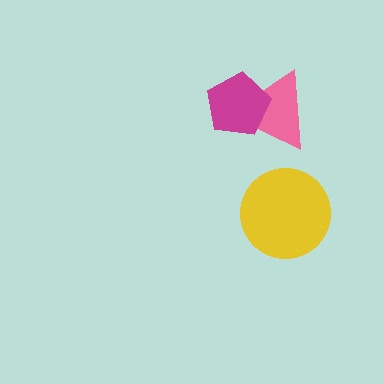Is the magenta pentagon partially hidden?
No, no other shape covers it.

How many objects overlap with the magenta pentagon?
1 object overlaps with the magenta pentagon.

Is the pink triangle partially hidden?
Yes, it is partially covered by another shape.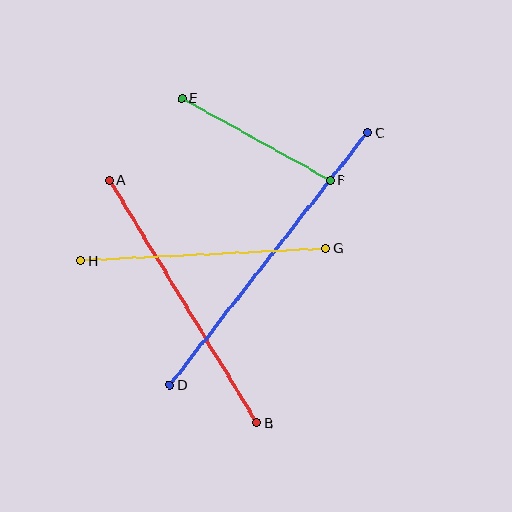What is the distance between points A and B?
The distance is approximately 284 pixels.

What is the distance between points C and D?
The distance is approximately 320 pixels.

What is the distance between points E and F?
The distance is approximately 170 pixels.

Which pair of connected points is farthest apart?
Points C and D are farthest apart.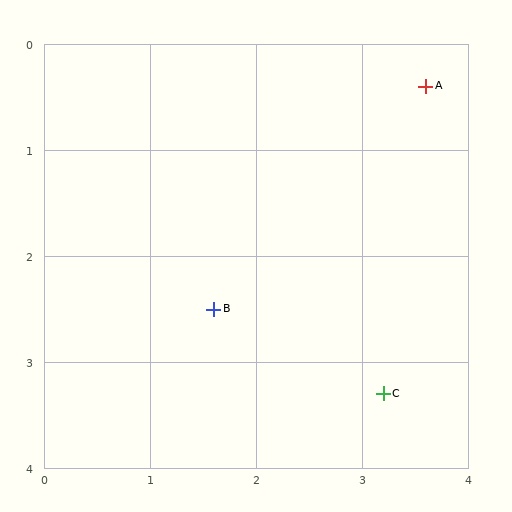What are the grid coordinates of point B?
Point B is at approximately (1.6, 2.5).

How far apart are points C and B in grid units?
Points C and B are about 1.8 grid units apart.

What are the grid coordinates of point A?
Point A is at approximately (3.6, 0.4).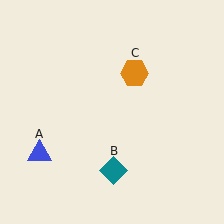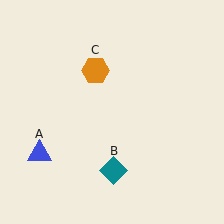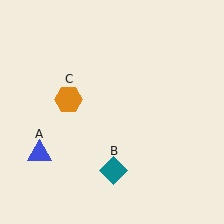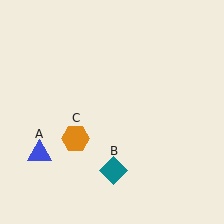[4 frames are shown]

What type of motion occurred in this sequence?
The orange hexagon (object C) rotated counterclockwise around the center of the scene.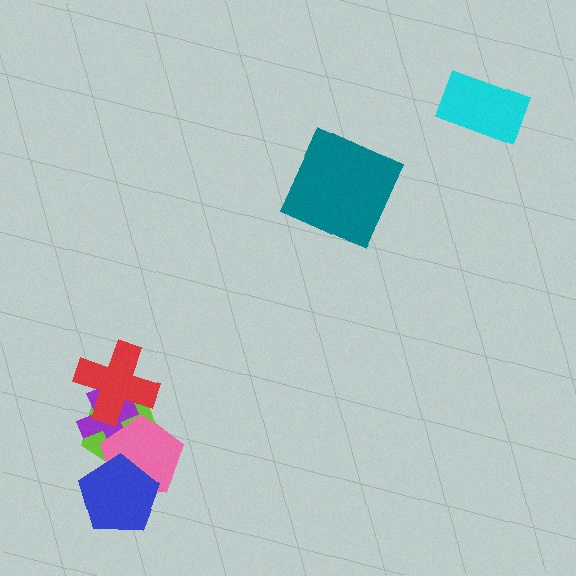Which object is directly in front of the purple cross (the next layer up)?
The pink pentagon is directly in front of the purple cross.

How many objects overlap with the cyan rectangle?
0 objects overlap with the cyan rectangle.